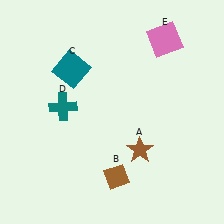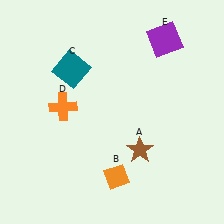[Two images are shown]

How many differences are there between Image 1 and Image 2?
There are 3 differences between the two images.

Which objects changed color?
B changed from brown to orange. D changed from teal to orange. E changed from pink to purple.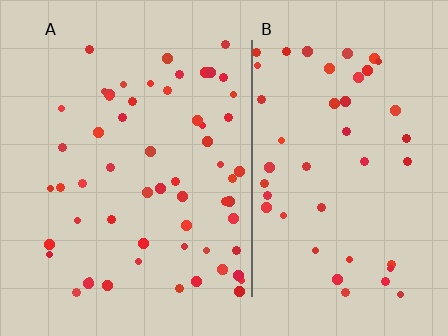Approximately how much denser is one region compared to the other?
Approximately 1.3× — region A over region B.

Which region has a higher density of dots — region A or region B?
A (the left).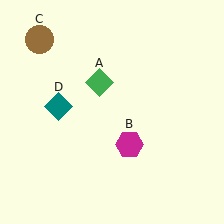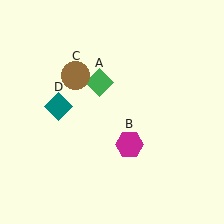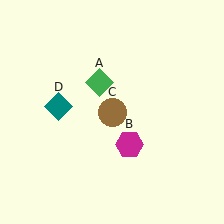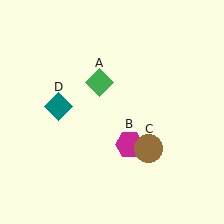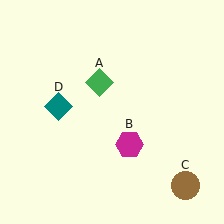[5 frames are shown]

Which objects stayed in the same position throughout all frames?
Green diamond (object A) and magenta hexagon (object B) and teal diamond (object D) remained stationary.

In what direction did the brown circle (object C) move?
The brown circle (object C) moved down and to the right.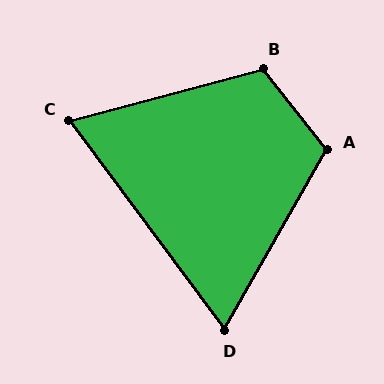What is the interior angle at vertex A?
Approximately 112 degrees (obtuse).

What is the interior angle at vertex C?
Approximately 68 degrees (acute).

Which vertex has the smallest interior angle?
D, at approximately 66 degrees.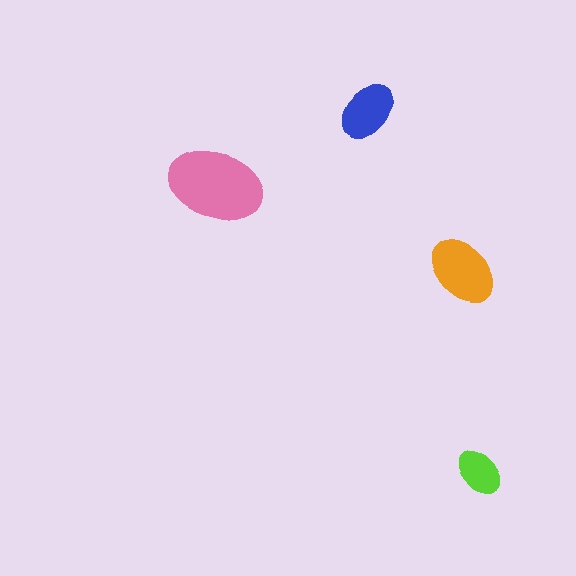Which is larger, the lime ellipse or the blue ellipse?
The blue one.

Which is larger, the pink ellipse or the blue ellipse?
The pink one.